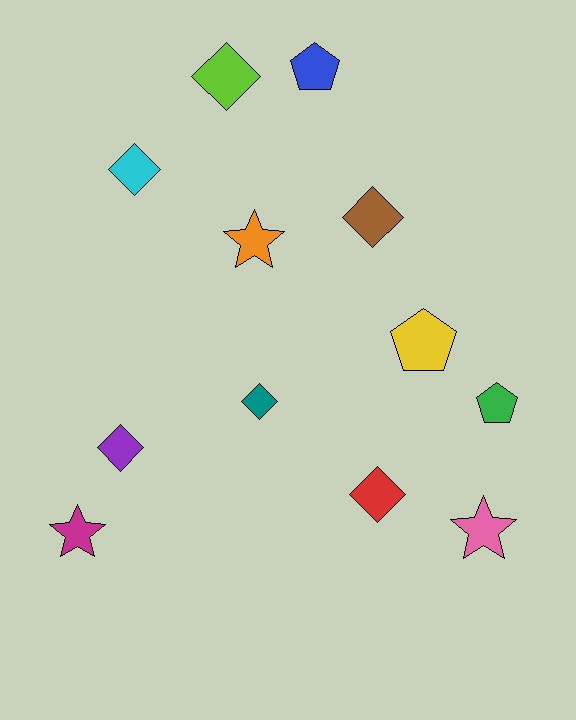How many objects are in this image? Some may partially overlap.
There are 12 objects.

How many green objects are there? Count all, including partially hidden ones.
There is 1 green object.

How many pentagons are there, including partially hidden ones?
There are 3 pentagons.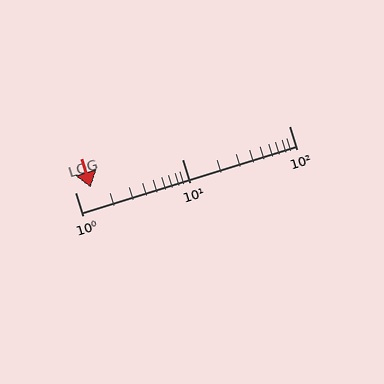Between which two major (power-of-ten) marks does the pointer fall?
The pointer is between 1 and 10.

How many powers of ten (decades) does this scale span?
The scale spans 2 decades, from 1 to 100.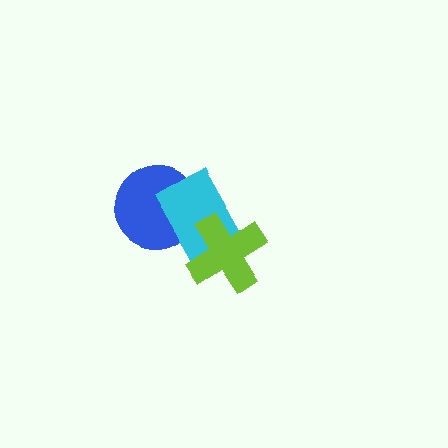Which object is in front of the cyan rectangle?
The lime cross is in front of the cyan rectangle.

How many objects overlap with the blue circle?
1 object overlaps with the blue circle.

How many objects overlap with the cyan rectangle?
2 objects overlap with the cyan rectangle.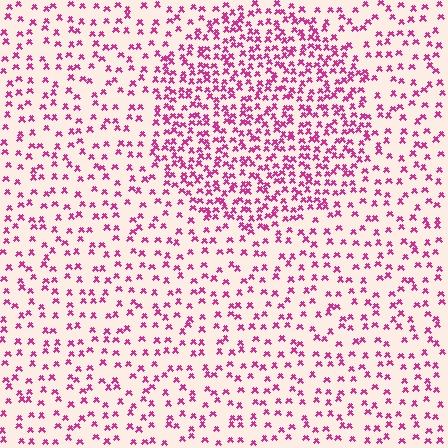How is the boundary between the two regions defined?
The boundary is defined by a change in element density (approximately 2.1x ratio). All elements are the same color, size, and shape.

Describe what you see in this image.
The image contains small magenta elements arranged at two different densities. A circle-shaped region is visible where the elements are more densely packed than the surrounding area.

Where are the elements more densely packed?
The elements are more densely packed inside the circle boundary.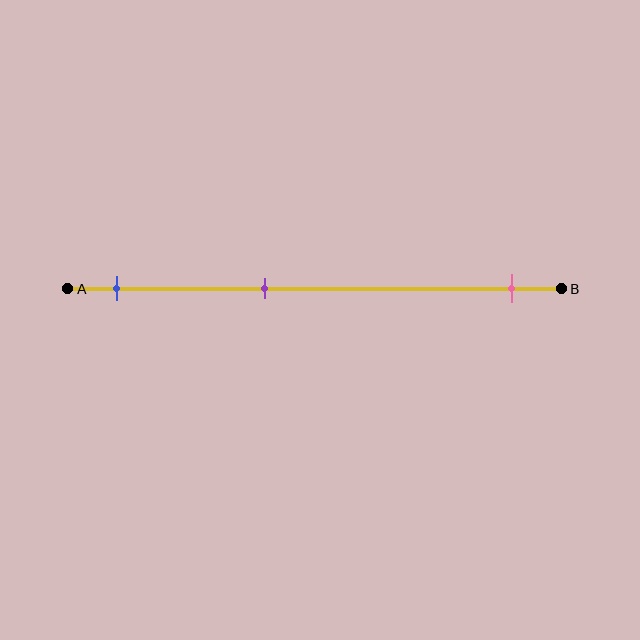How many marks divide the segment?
There are 3 marks dividing the segment.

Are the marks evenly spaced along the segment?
No, the marks are not evenly spaced.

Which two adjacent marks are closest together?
The blue and purple marks are the closest adjacent pair.